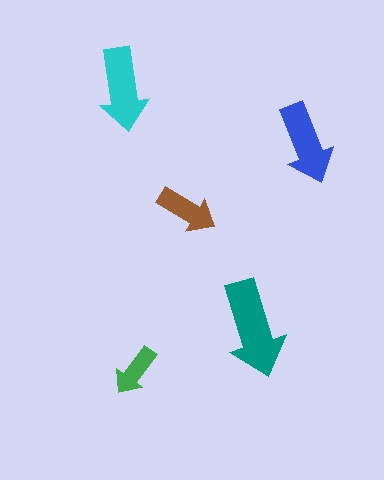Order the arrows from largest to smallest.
the teal one, the cyan one, the blue one, the brown one, the green one.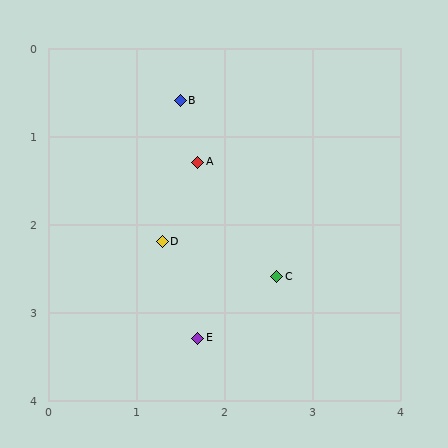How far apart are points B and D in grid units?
Points B and D are about 1.6 grid units apart.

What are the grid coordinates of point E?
Point E is at approximately (1.7, 3.3).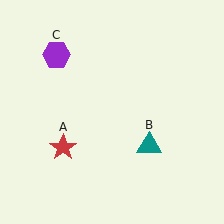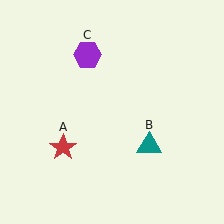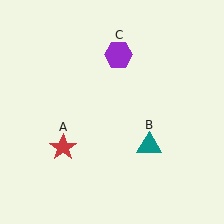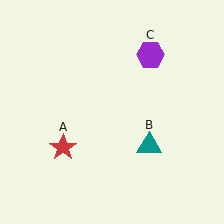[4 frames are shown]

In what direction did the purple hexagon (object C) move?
The purple hexagon (object C) moved right.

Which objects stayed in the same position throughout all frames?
Red star (object A) and teal triangle (object B) remained stationary.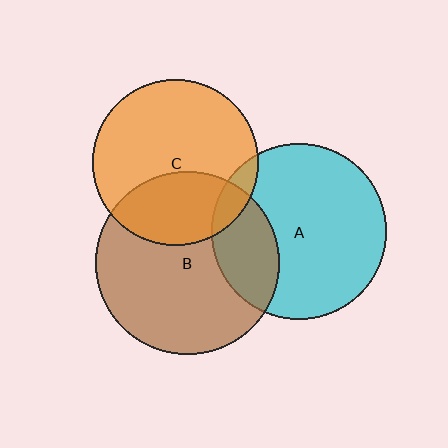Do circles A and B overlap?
Yes.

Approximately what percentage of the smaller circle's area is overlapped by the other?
Approximately 25%.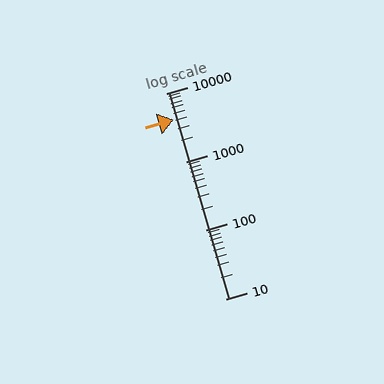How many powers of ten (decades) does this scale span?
The scale spans 3 decades, from 10 to 10000.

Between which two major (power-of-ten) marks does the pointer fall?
The pointer is between 1000 and 10000.